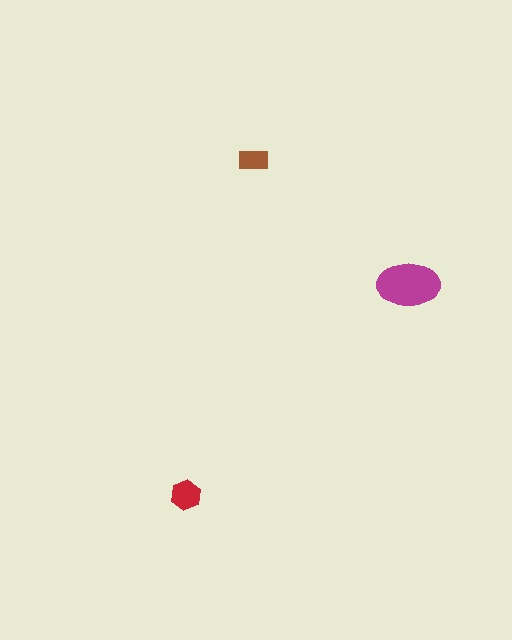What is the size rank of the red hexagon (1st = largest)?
2nd.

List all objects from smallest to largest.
The brown rectangle, the red hexagon, the magenta ellipse.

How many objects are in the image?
There are 3 objects in the image.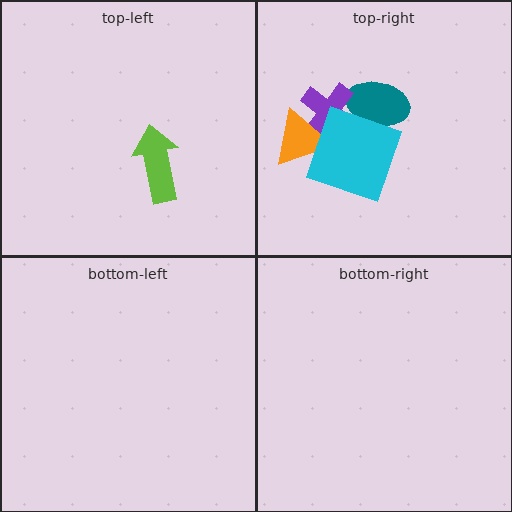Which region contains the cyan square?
The top-right region.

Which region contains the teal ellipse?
The top-right region.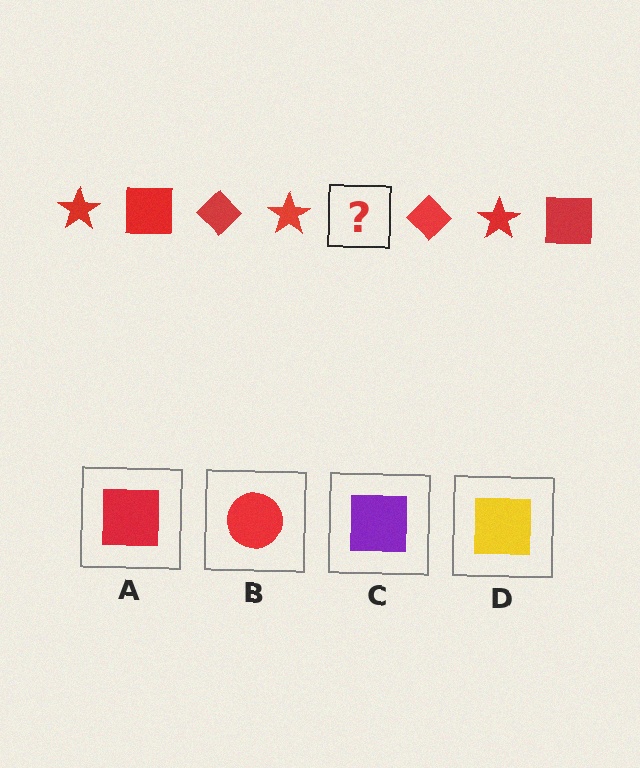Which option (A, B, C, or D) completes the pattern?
A.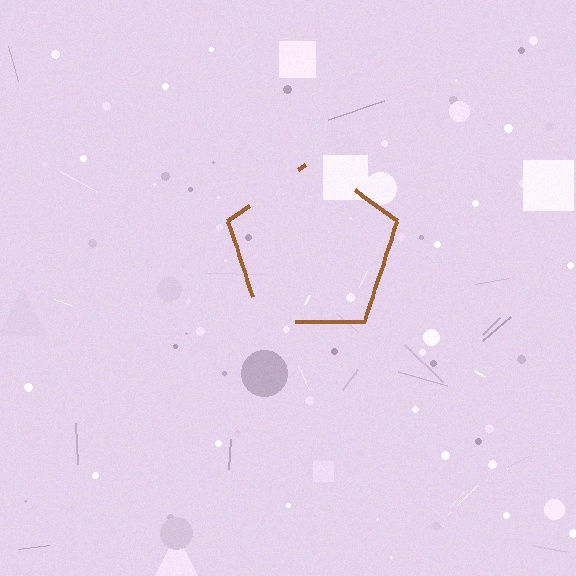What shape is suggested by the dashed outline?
The dashed outline suggests a pentagon.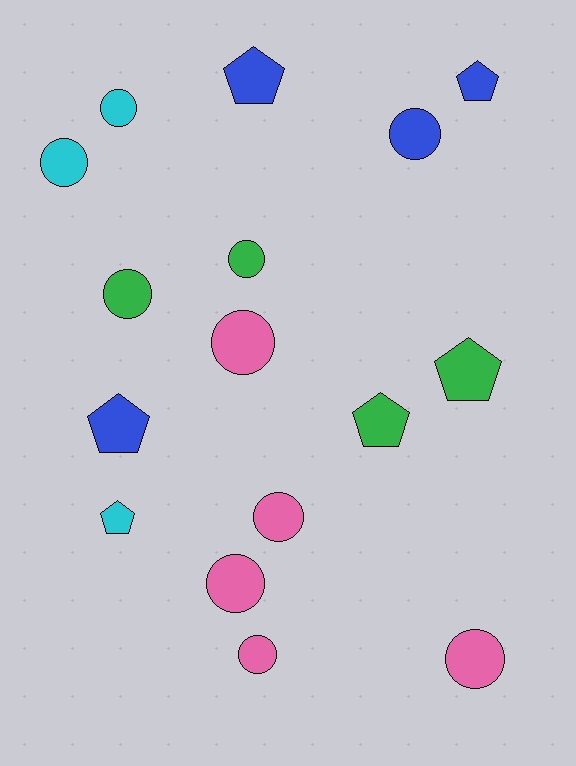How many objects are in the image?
There are 16 objects.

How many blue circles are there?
There is 1 blue circle.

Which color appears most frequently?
Pink, with 5 objects.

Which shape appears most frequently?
Circle, with 10 objects.